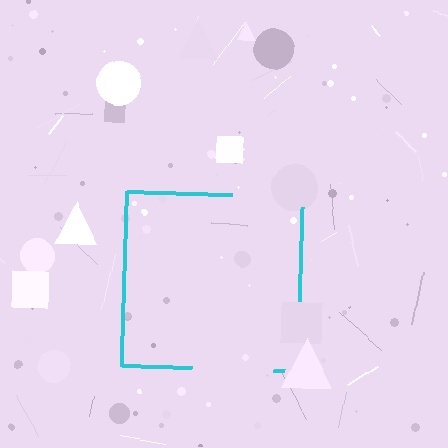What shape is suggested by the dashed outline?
The dashed outline suggests a square.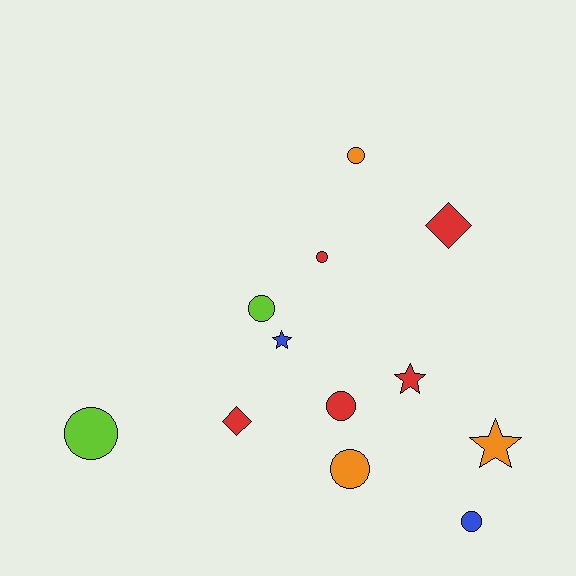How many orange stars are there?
There is 1 orange star.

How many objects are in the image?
There are 12 objects.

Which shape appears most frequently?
Circle, with 7 objects.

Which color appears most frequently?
Red, with 5 objects.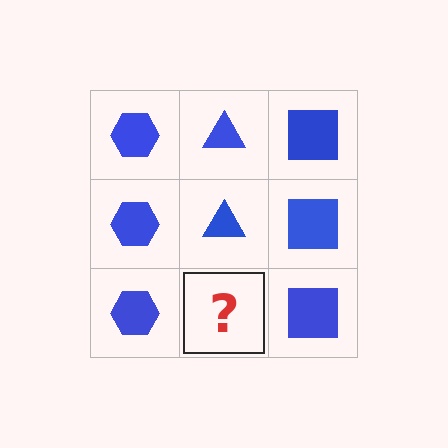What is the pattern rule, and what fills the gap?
The rule is that each column has a consistent shape. The gap should be filled with a blue triangle.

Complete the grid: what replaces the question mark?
The question mark should be replaced with a blue triangle.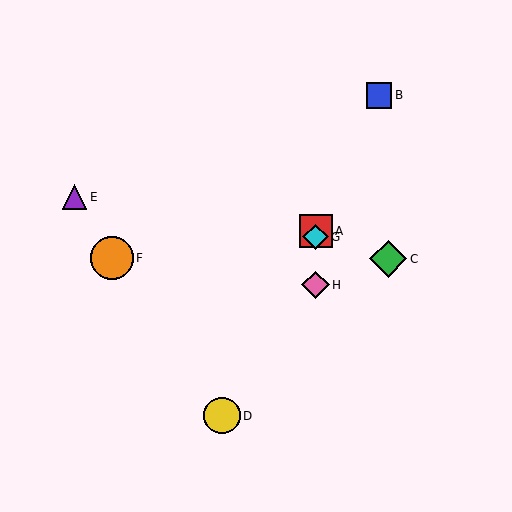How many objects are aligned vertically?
3 objects (A, G, H) are aligned vertically.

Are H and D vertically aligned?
No, H is at x≈316 and D is at x≈222.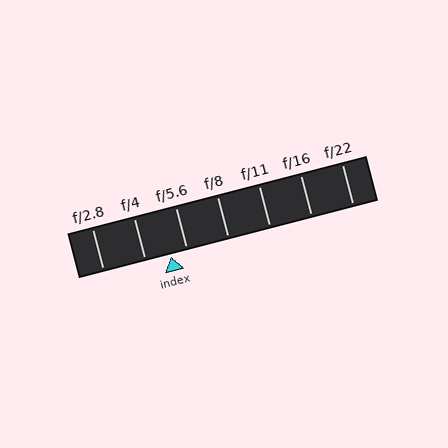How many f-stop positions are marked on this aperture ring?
There are 7 f-stop positions marked.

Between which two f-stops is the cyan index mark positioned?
The index mark is between f/4 and f/5.6.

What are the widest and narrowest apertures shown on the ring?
The widest aperture shown is f/2.8 and the narrowest is f/22.